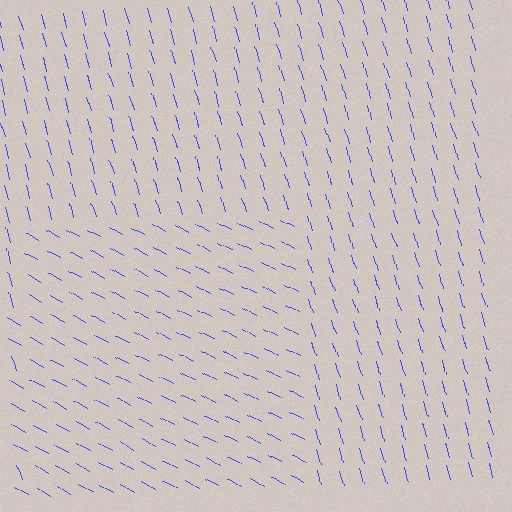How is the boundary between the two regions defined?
The boundary is defined purely by a change in line orientation (approximately 45 degrees difference). All lines are the same color and thickness.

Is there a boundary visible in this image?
Yes, there is a texture boundary formed by a change in line orientation.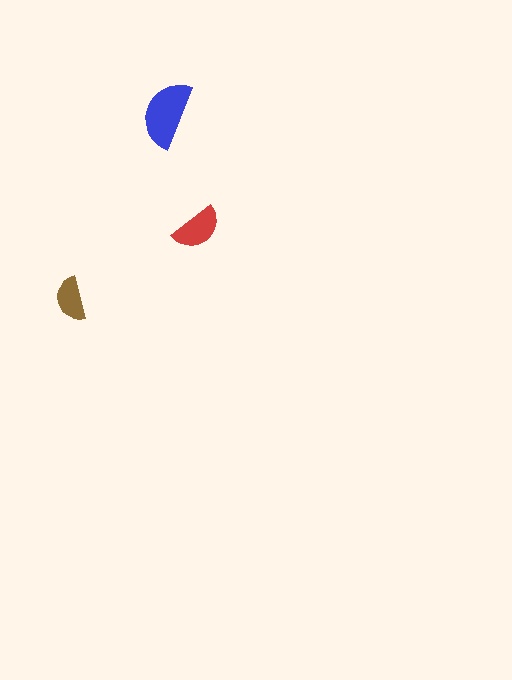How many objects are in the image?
There are 3 objects in the image.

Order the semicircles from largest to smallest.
the blue one, the red one, the brown one.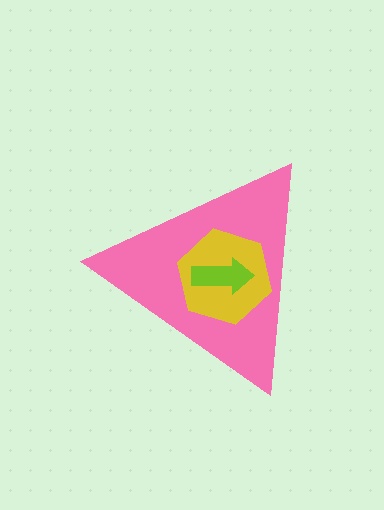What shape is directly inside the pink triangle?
The yellow hexagon.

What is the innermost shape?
The lime arrow.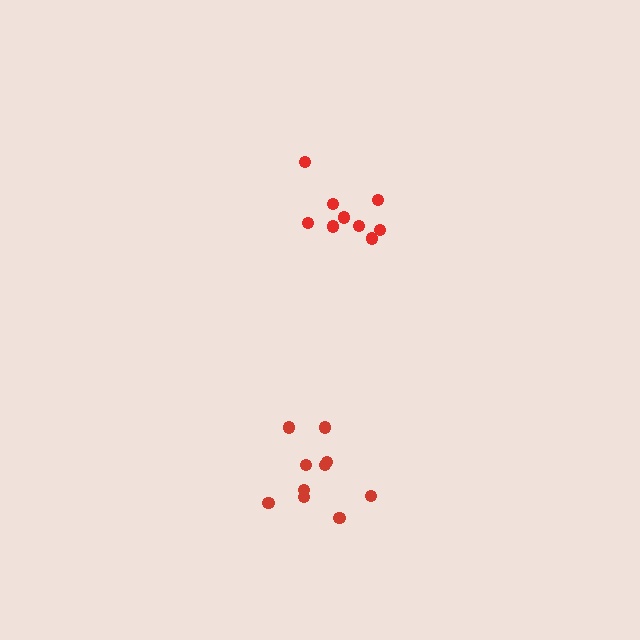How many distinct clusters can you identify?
There are 2 distinct clusters.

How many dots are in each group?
Group 1: 10 dots, Group 2: 9 dots (19 total).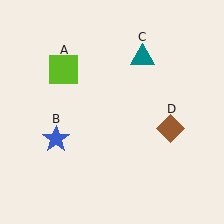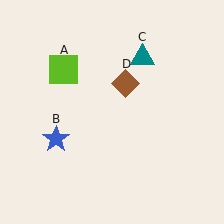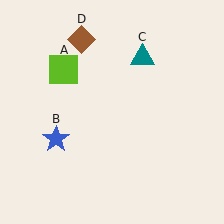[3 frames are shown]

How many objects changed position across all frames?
1 object changed position: brown diamond (object D).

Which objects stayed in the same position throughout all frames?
Lime square (object A) and blue star (object B) and teal triangle (object C) remained stationary.